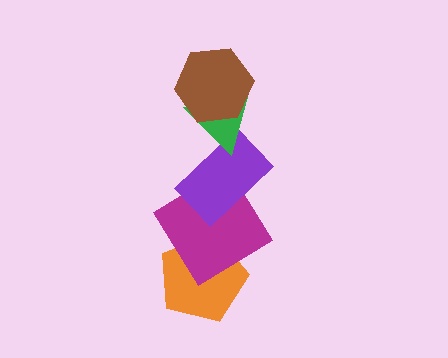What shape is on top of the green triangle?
The brown hexagon is on top of the green triangle.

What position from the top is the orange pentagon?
The orange pentagon is 5th from the top.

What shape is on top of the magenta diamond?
The purple rectangle is on top of the magenta diamond.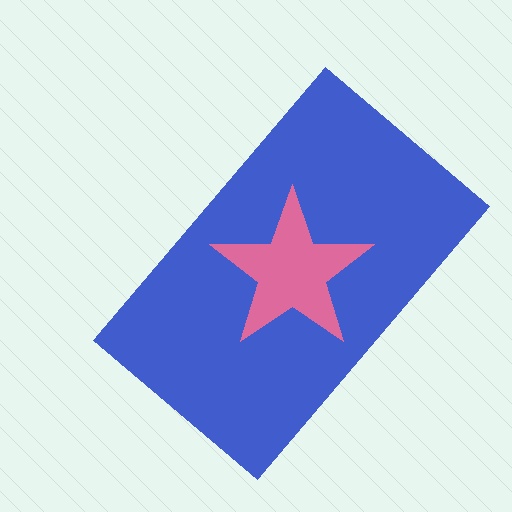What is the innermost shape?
The pink star.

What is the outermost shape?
The blue rectangle.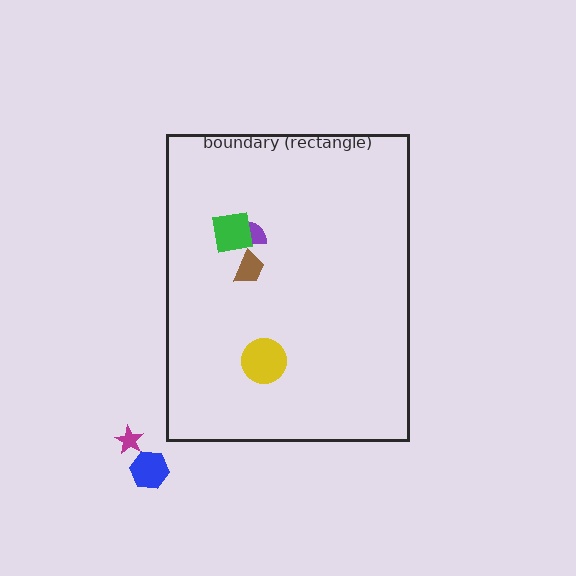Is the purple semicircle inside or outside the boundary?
Inside.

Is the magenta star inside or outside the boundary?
Outside.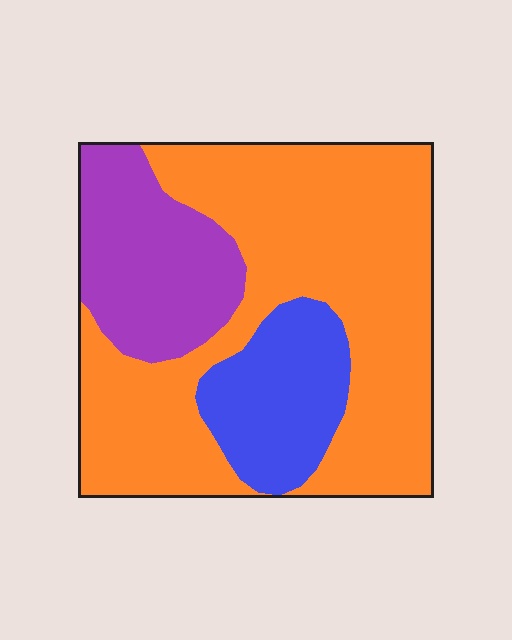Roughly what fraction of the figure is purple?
Purple covers 21% of the figure.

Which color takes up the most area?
Orange, at roughly 65%.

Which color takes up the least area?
Blue, at roughly 15%.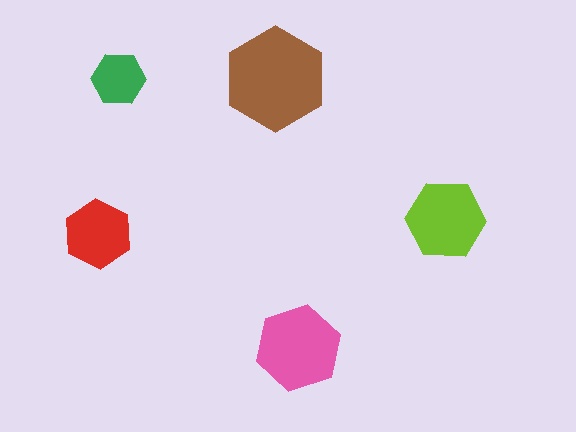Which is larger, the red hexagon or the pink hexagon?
The pink one.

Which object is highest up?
The green hexagon is topmost.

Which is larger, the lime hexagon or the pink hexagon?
The pink one.